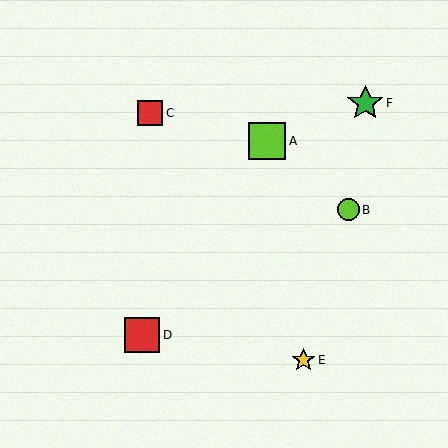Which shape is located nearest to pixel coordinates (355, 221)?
The lime circle (labeled B) at (349, 210) is nearest to that location.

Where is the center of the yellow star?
The center of the yellow star is at (303, 360).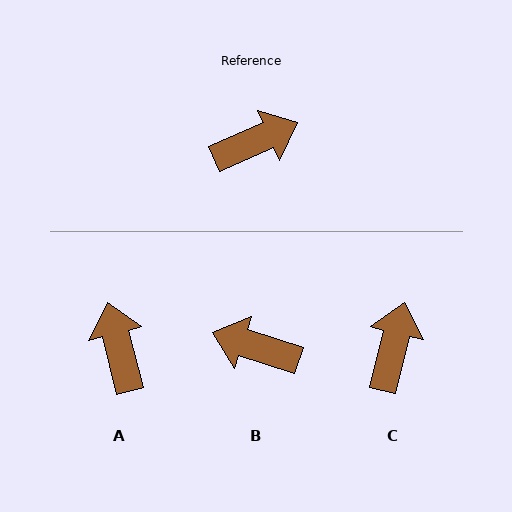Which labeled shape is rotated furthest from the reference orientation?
B, about 138 degrees away.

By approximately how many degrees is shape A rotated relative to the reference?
Approximately 81 degrees counter-clockwise.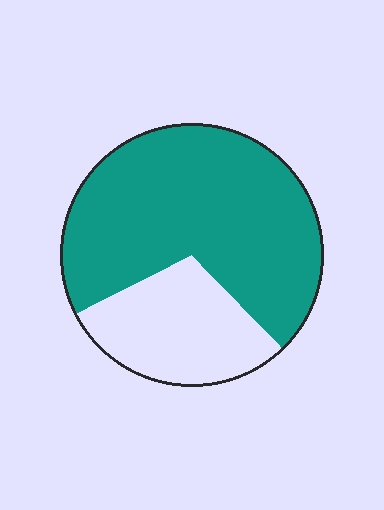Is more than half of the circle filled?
Yes.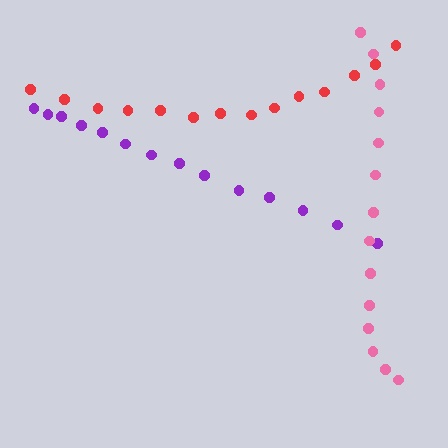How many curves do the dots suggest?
There are 3 distinct paths.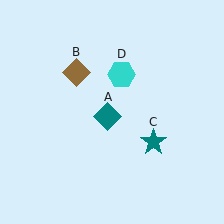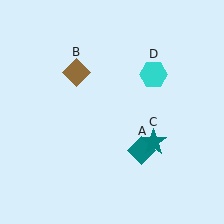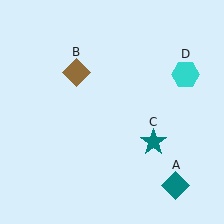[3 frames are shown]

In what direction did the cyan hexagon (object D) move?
The cyan hexagon (object D) moved right.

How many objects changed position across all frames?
2 objects changed position: teal diamond (object A), cyan hexagon (object D).